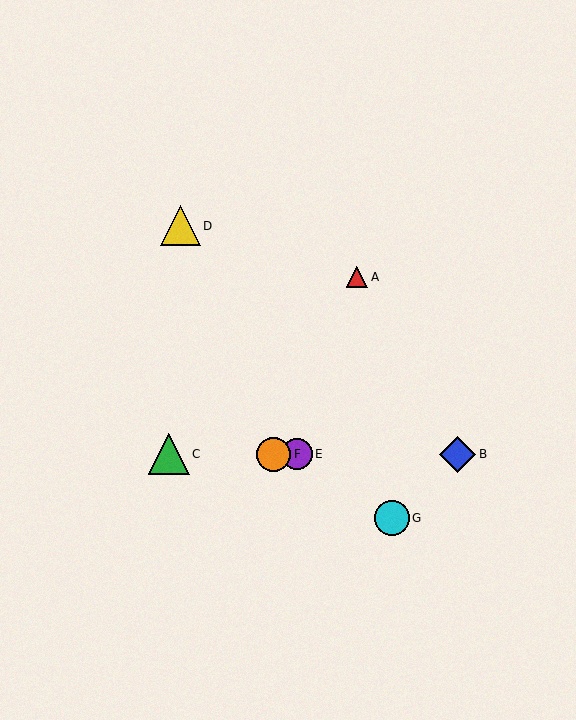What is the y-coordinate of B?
Object B is at y≈454.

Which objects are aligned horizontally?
Objects B, C, E, F are aligned horizontally.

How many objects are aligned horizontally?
4 objects (B, C, E, F) are aligned horizontally.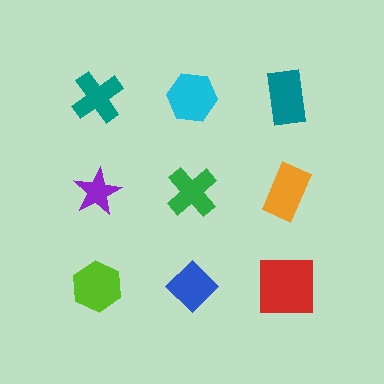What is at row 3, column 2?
A blue diamond.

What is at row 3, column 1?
A lime hexagon.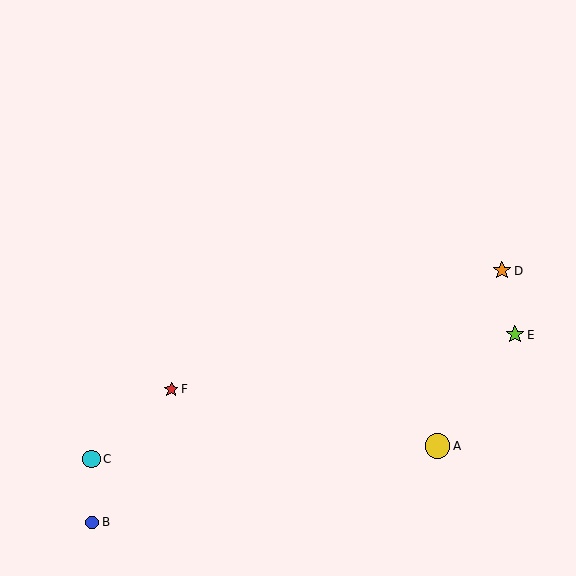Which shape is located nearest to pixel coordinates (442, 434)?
The yellow circle (labeled A) at (438, 446) is nearest to that location.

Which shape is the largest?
The yellow circle (labeled A) is the largest.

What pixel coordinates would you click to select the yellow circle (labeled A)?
Click at (438, 446) to select the yellow circle A.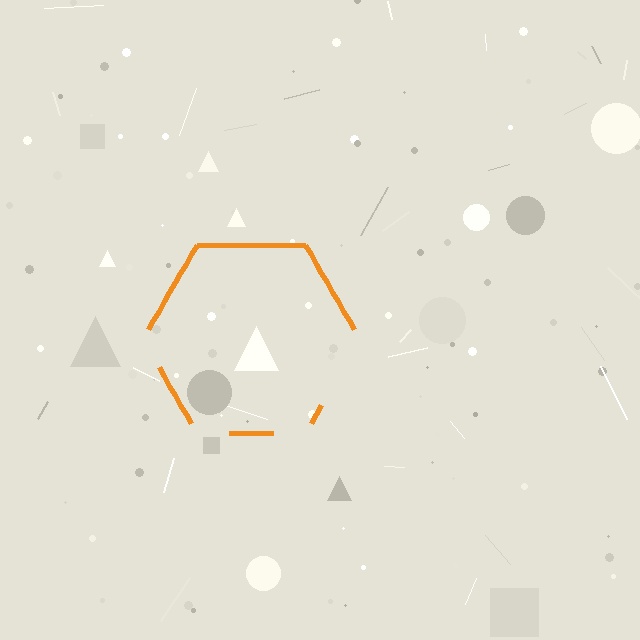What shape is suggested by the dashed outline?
The dashed outline suggests a hexagon.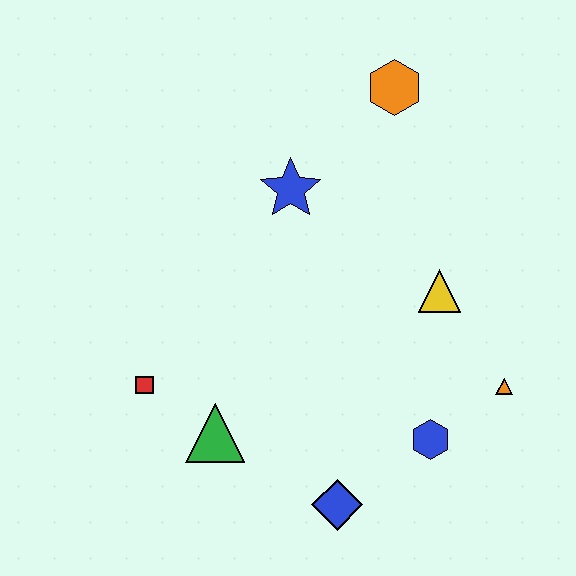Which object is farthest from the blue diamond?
The orange hexagon is farthest from the blue diamond.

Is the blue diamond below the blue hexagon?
Yes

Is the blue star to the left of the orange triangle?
Yes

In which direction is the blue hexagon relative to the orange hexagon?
The blue hexagon is below the orange hexagon.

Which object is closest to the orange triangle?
The blue hexagon is closest to the orange triangle.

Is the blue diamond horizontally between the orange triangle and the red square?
Yes